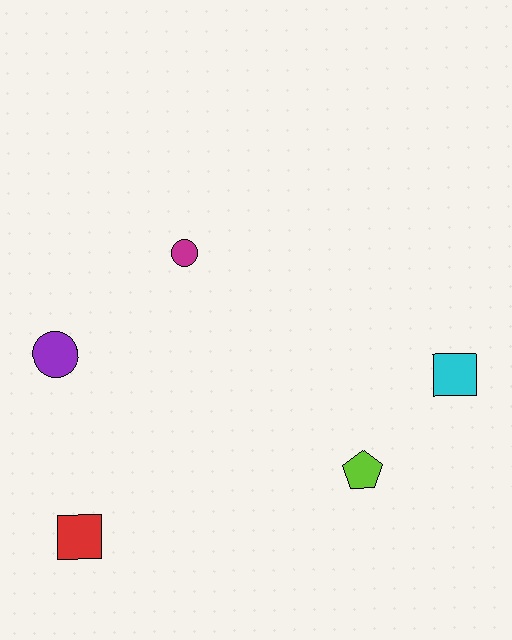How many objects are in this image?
There are 5 objects.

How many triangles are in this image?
There are no triangles.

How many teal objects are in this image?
There are no teal objects.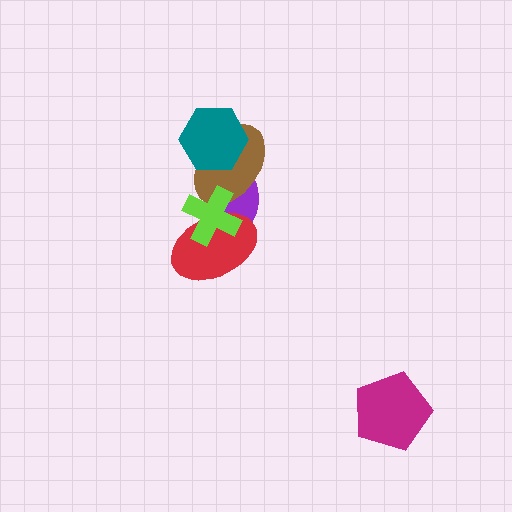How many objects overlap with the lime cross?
3 objects overlap with the lime cross.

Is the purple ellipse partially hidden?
Yes, it is partially covered by another shape.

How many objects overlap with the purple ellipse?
3 objects overlap with the purple ellipse.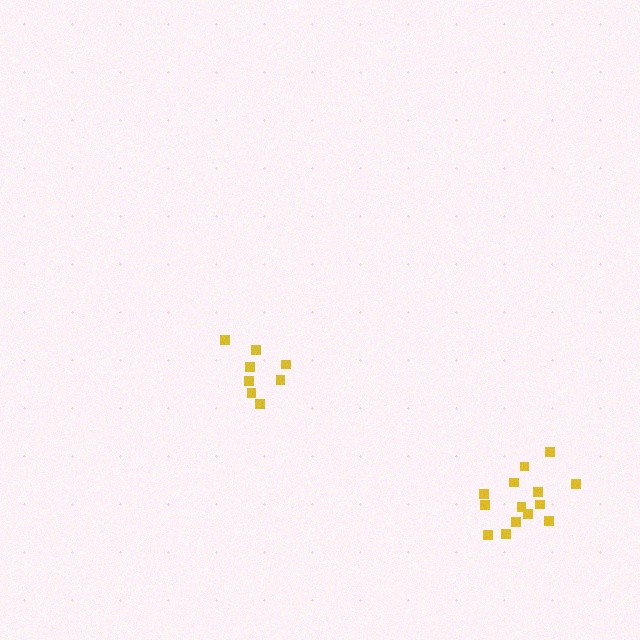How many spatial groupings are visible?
There are 2 spatial groupings.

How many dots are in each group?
Group 1: 14 dots, Group 2: 8 dots (22 total).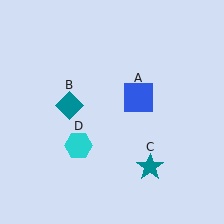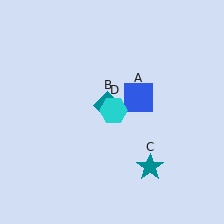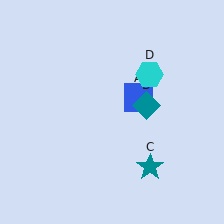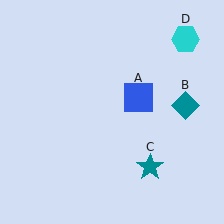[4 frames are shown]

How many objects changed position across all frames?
2 objects changed position: teal diamond (object B), cyan hexagon (object D).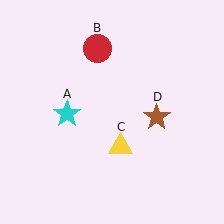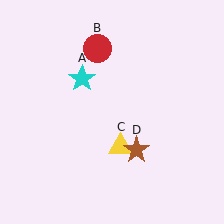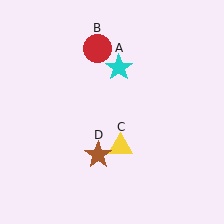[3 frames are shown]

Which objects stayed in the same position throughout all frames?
Red circle (object B) and yellow triangle (object C) remained stationary.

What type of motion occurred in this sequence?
The cyan star (object A), brown star (object D) rotated clockwise around the center of the scene.